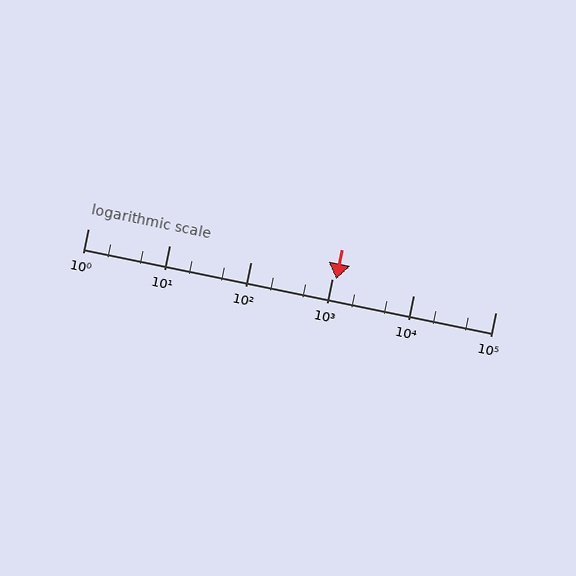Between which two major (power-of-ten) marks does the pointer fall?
The pointer is between 1000 and 10000.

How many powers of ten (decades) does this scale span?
The scale spans 5 decades, from 1 to 100000.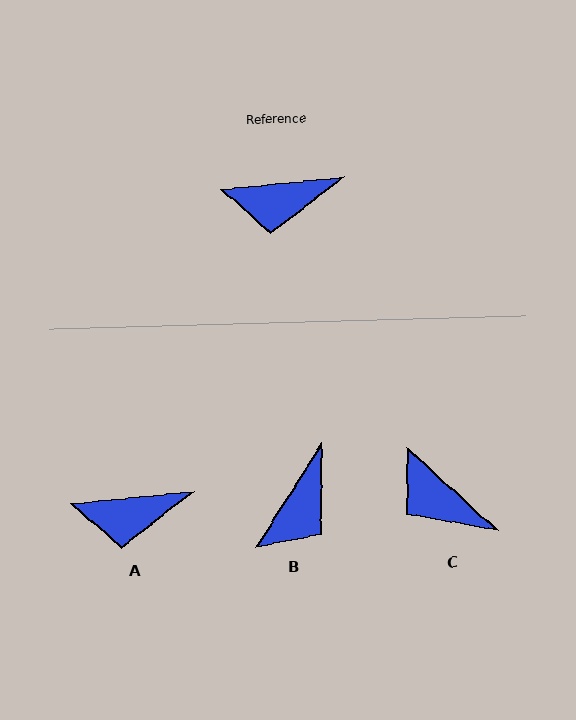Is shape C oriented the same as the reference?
No, it is off by about 48 degrees.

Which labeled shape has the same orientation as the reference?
A.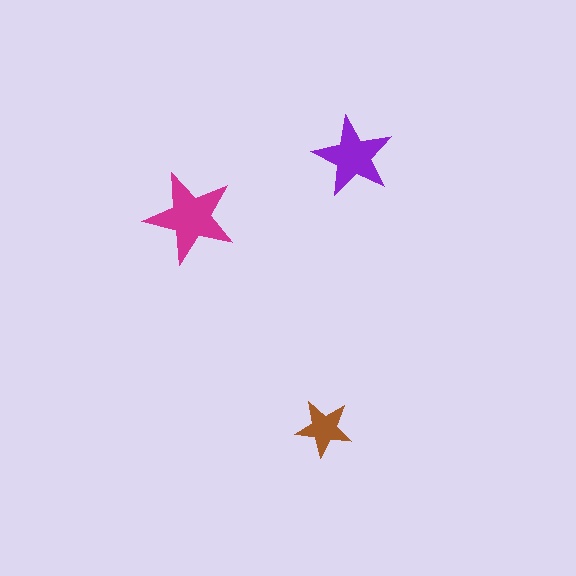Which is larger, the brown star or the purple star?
The purple one.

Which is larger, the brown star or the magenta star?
The magenta one.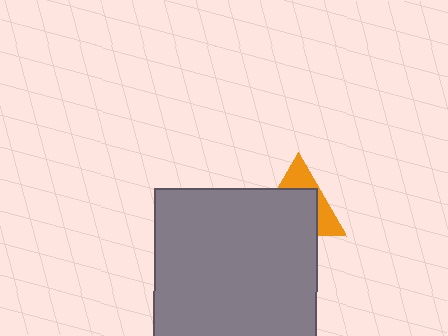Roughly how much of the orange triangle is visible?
A small part of it is visible (roughly 37%).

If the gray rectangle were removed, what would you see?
You would see the complete orange triangle.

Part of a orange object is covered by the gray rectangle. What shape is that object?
It is a triangle.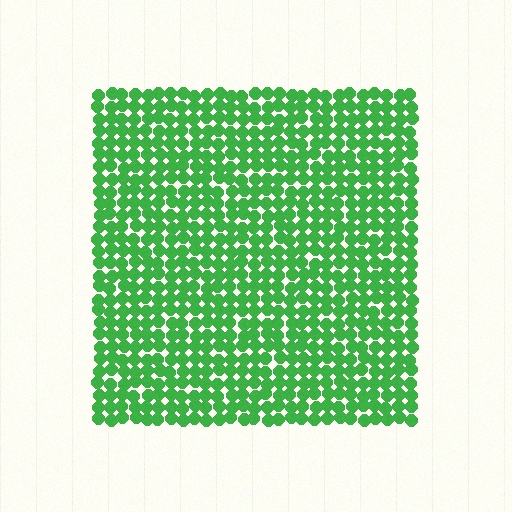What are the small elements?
The small elements are circles.